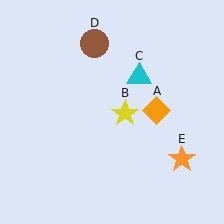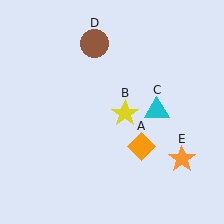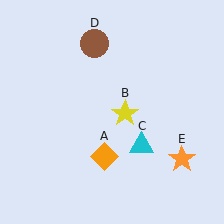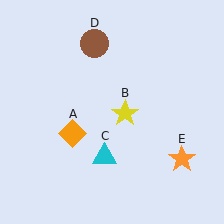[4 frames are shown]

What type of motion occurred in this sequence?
The orange diamond (object A), cyan triangle (object C) rotated clockwise around the center of the scene.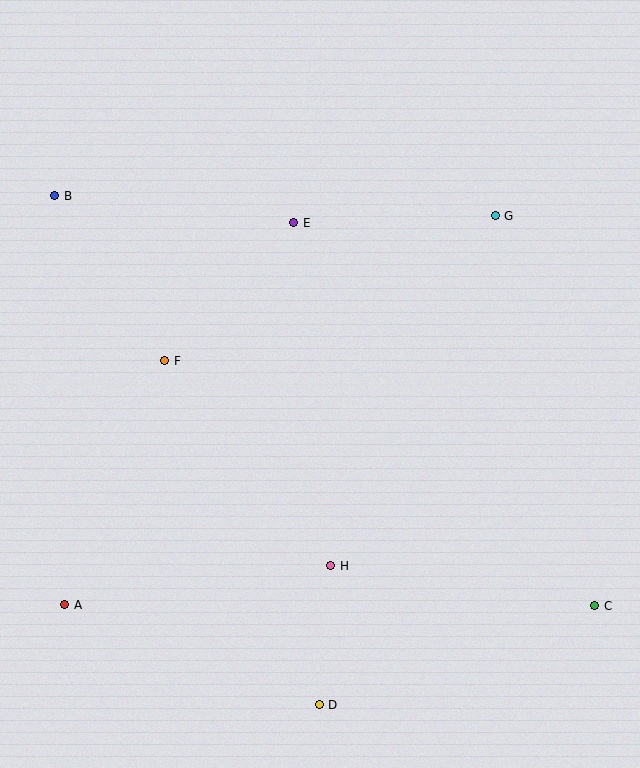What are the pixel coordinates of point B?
Point B is at (55, 196).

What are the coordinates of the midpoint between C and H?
The midpoint between C and H is at (463, 586).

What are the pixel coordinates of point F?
Point F is at (165, 361).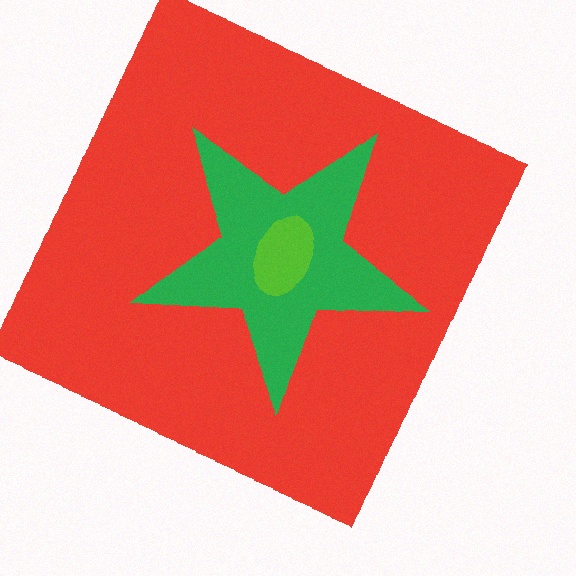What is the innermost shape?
The lime ellipse.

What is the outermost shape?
The red square.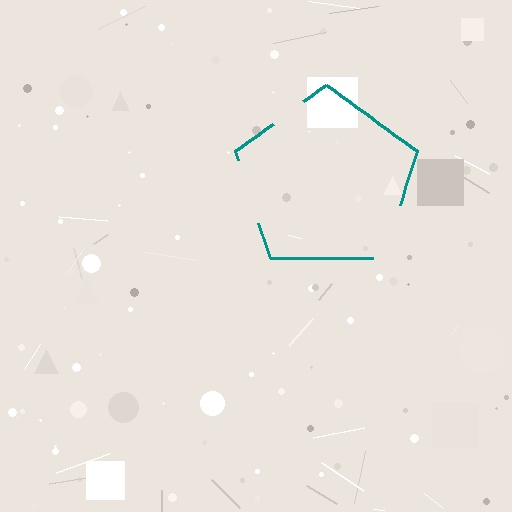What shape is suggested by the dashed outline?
The dashed outline suggests a pentagon.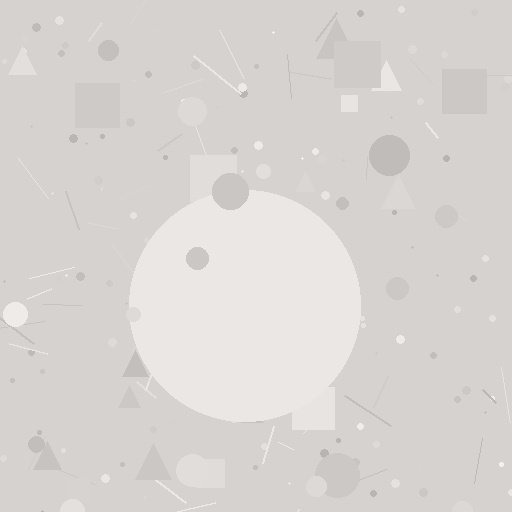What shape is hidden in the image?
A circle is hidden in the image.